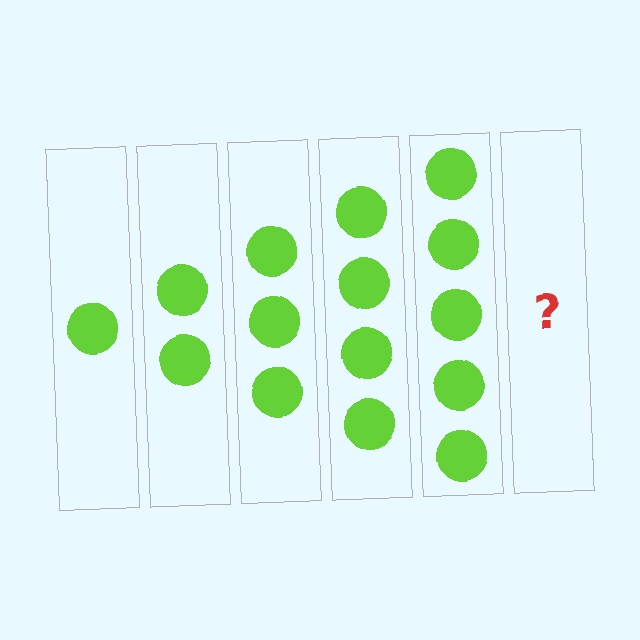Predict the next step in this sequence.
The next step is 6 circles.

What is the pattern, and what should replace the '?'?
The pattern is that each step adds one more circle. The '?' should be 6 circles.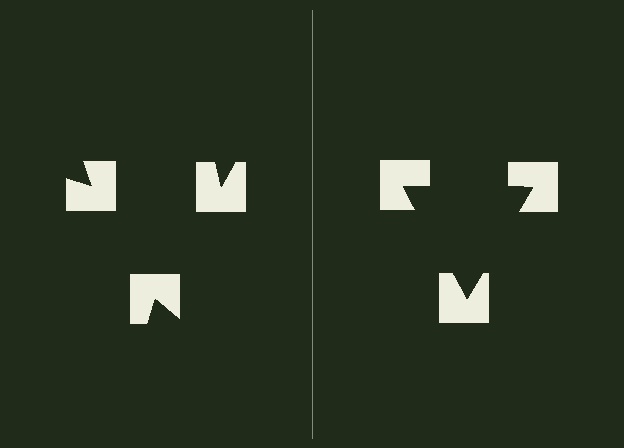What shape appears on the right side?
An illusory triangle.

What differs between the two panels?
The notched squares are positioned identically on both sides; only the wedge orientations differ. On the right they align to a triangle; on the left they are misaligned.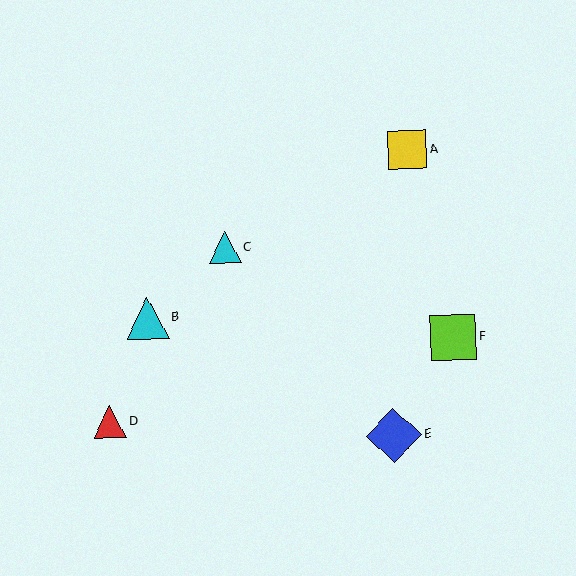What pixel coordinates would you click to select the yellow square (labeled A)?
Click at (407, 150) to select the yellow square A.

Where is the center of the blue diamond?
The center of the blue diamond is at (394, 435).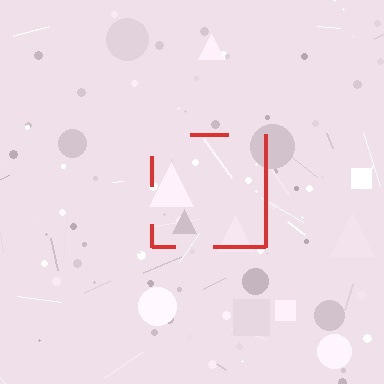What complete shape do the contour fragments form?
The contour fragments form a square.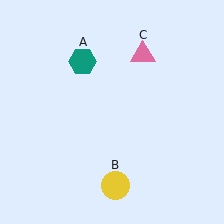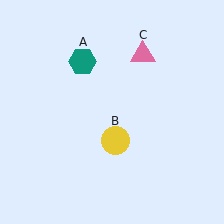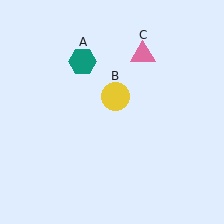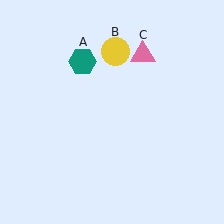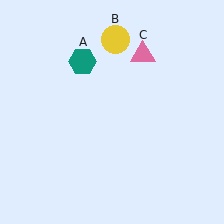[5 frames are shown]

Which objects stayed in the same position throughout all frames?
Teal hexagon (object A) and pink triangle (object C) remained stationary.